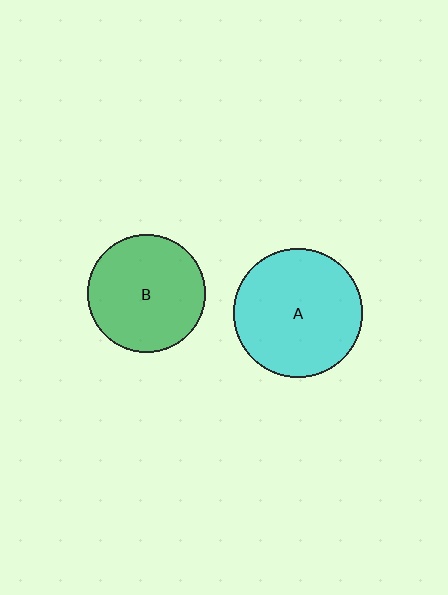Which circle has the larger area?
Circle A (cyan).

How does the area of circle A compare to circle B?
Approximately 1.2 times.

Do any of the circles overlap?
No, none of the circles overlap.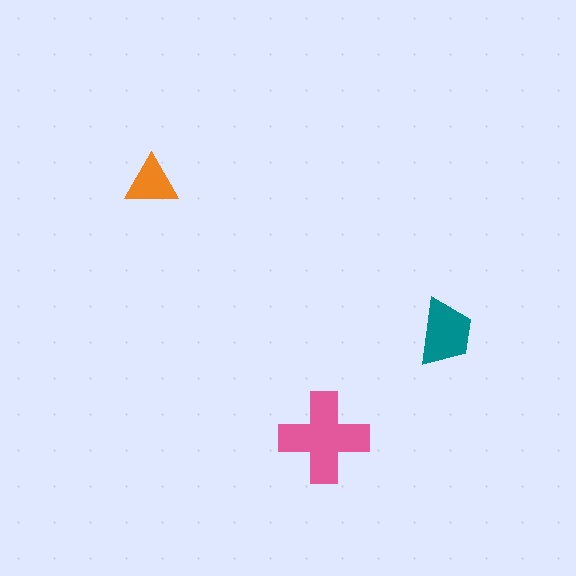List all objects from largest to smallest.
The pink cross, the teal trapezoid, the orange triangle.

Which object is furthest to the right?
The teal trapezoid is rightmost.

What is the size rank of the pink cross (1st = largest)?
1st.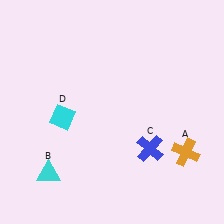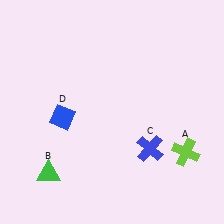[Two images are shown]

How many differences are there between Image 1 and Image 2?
There are 3 differences between the two images.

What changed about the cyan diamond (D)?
In Image 1, D is cyan. In Image 2, it changed to blue.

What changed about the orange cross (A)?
In Image 1, A is orange. In Image 2, it changed to lime.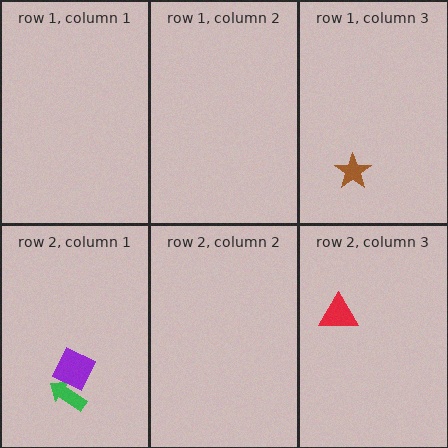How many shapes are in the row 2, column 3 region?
1.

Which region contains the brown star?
The row 1, column 3 region.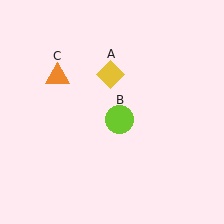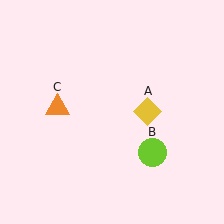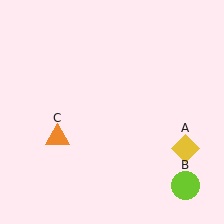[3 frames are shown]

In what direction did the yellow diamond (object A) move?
The yellow diamond (object A) moved down and to the right.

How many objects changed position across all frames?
3 objects changed position: yellow diamond (object A), lime circle (object B), orange triangle (object C).